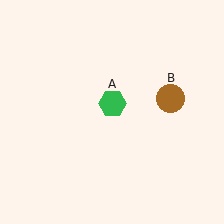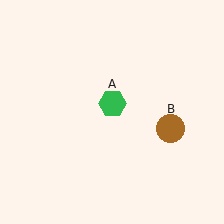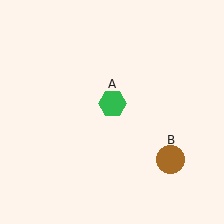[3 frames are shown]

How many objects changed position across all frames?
1 object changed position: brown circle (object B).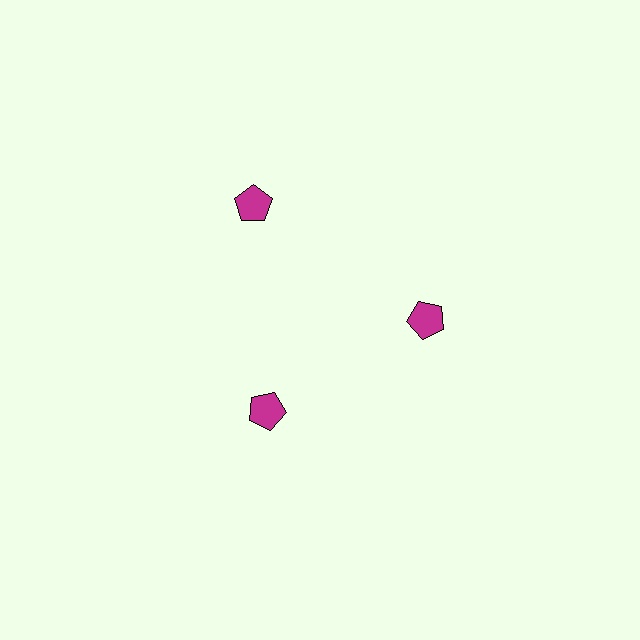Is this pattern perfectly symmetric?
No. The 3 magenta pentagons are arranged in a ring, but one element near the 11 o'clock position is pushed outward from the center, breaking the 3-fold rotational symmetry.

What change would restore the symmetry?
The symmetry would be restored by moving it inward, back onto the ring so that all 3 pentagons sit at equal angles and equal distance from the center.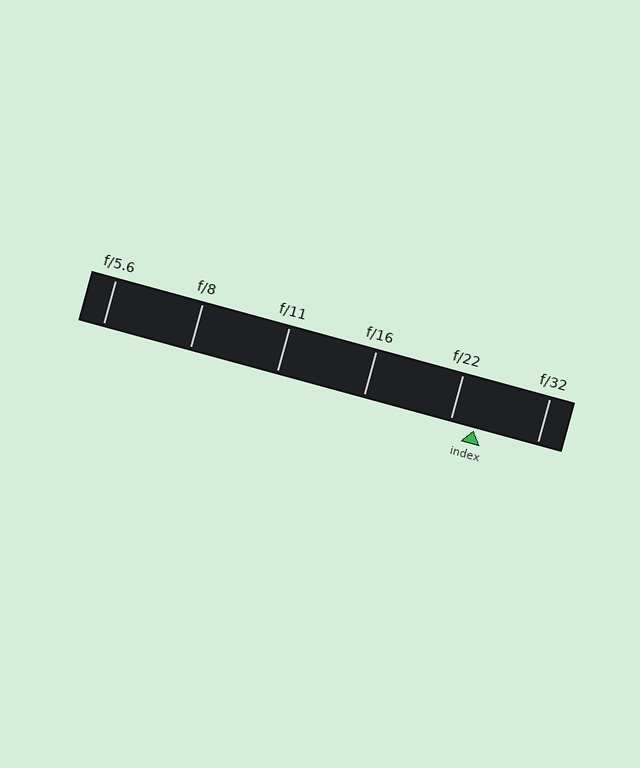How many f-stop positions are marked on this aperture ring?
There are 6 f-stop positions marked.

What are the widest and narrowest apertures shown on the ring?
The widest aperture shown is f/5.6 and the narrowest is f/32.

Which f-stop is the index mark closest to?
The index mark is closest to f/22.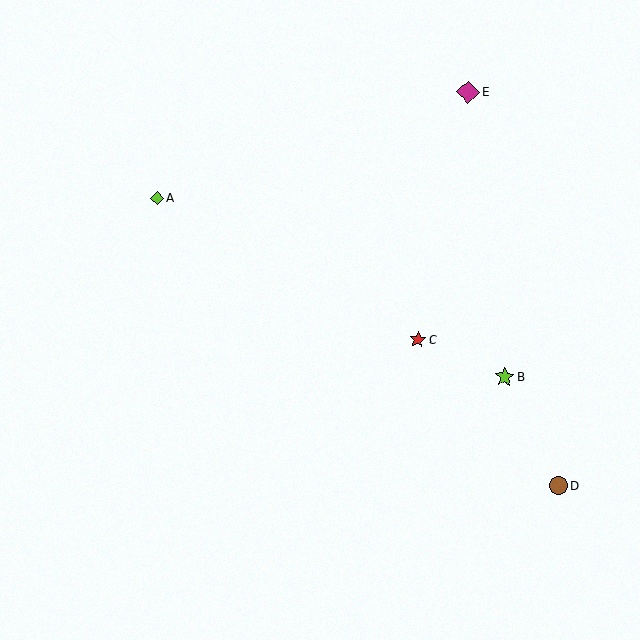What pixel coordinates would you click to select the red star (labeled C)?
Click at (418, 340) to select the red star C.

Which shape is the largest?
The magenta diamond (labeled E) is the largest.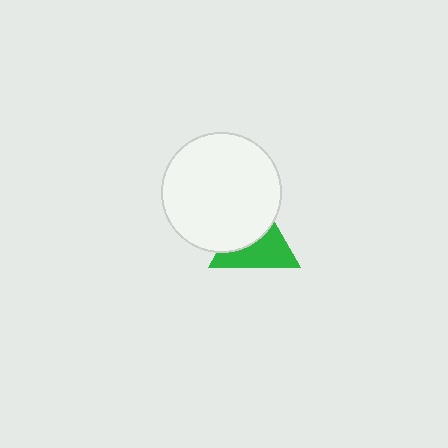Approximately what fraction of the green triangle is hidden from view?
Roughly 47% of the green triangle is hidden behind the white circle.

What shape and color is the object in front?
The object in front is a white circle.